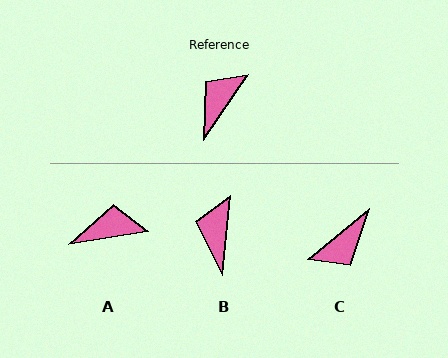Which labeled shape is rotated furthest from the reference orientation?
C, about 164 degrees away.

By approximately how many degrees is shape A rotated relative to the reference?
Approximately 46 degrees clockwise.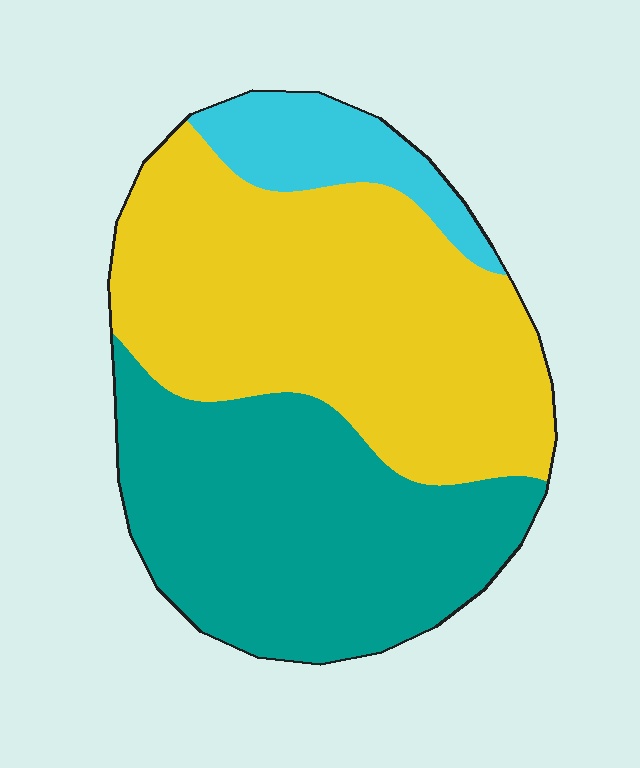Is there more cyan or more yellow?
Yellow.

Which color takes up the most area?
Yellow, at roughly 50%.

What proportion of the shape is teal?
Teal covers roughly 40% of the shape.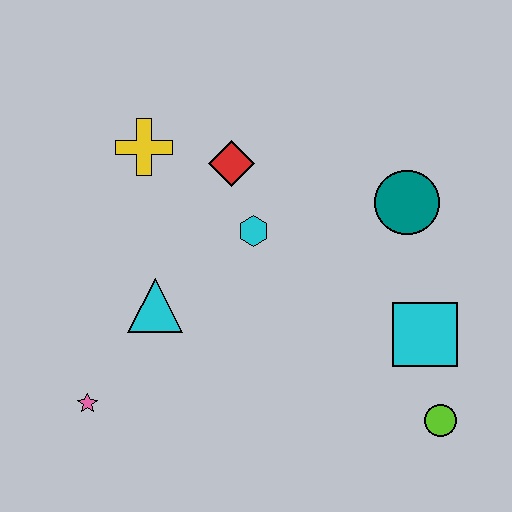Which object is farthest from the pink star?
The teal circle is farthest from the pink star.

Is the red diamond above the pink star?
Yes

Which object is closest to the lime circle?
The cyan square is closest to the lime circle.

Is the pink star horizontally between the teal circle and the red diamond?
No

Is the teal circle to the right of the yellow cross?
Yes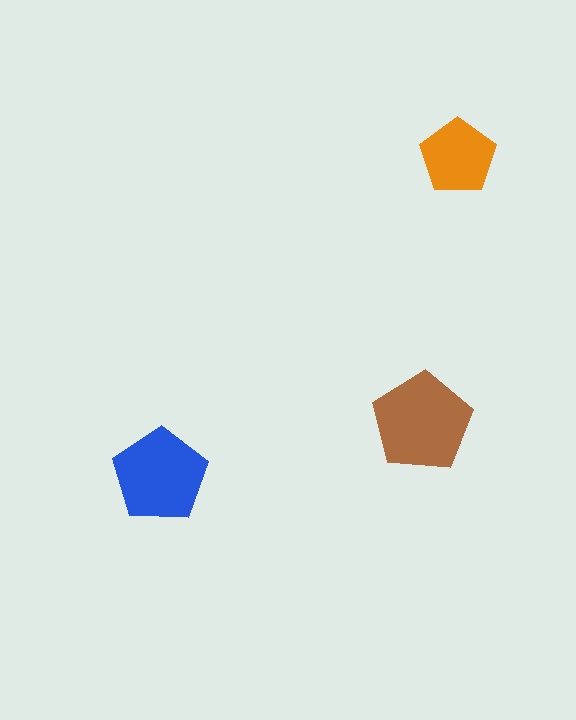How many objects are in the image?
There are 3 objects in the image.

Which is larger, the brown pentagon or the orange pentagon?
The brown one.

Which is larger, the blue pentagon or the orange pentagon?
The blue one.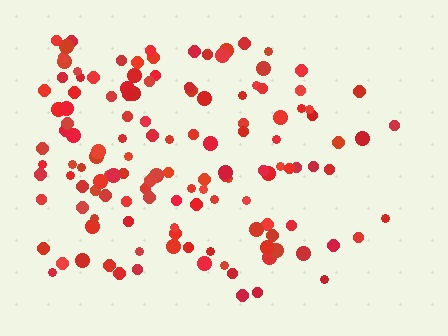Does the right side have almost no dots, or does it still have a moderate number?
Still a moderate number, just noticeably fewer than the left.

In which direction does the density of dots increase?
From right to left, with the left side densest.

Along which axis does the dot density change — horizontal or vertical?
Horizontal.